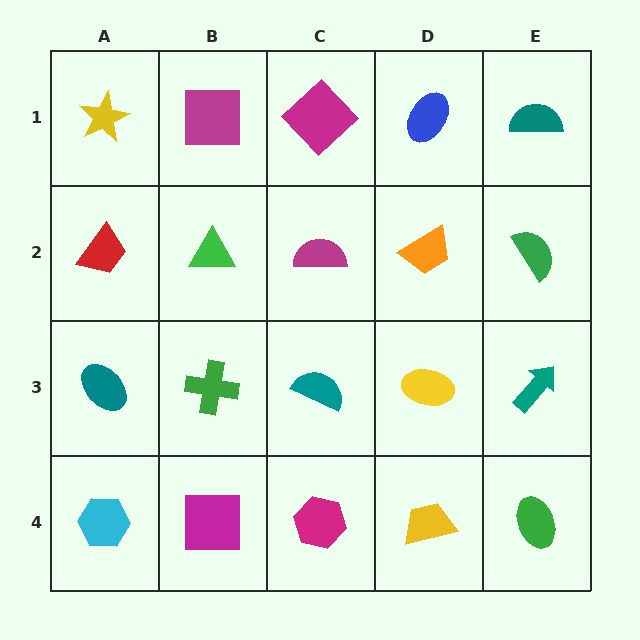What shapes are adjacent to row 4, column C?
A teal semicircle (row 3, column C), a magenta square (row 4, column B), a yellow trapezoid (row 4, column D).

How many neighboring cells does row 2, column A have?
3.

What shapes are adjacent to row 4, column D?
A yellow ellipse (row 3, column D), a magenta hexagon (row 4, column C), a green ellipse (row 4, column E).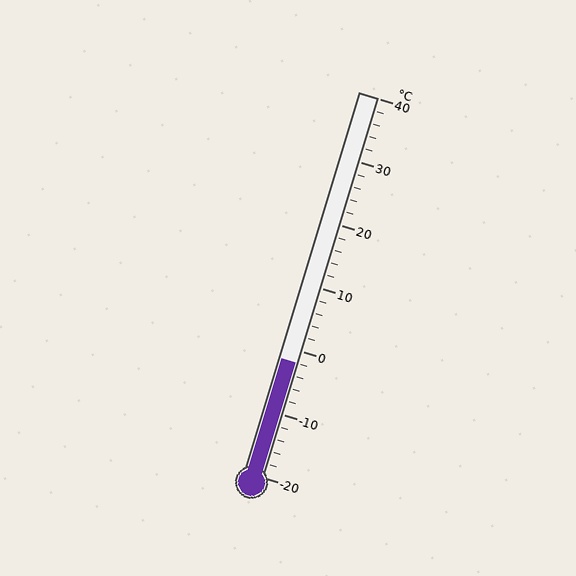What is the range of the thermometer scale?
The thermometer scale ranges from -20°C to 40°C.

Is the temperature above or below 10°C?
The temperature is below 10°C.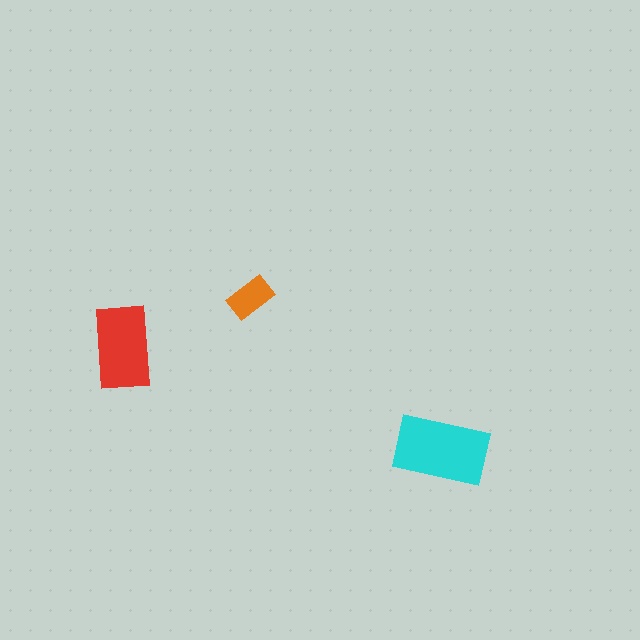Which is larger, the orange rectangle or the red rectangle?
The red one.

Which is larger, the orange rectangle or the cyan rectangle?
The cyan one.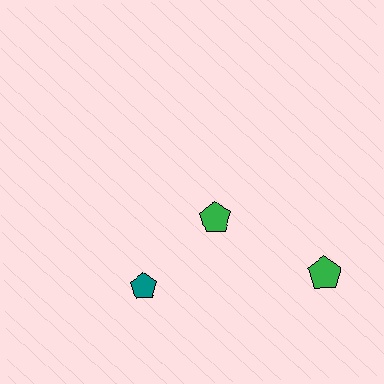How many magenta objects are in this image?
There are no magenta objects.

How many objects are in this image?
There are 3 objects.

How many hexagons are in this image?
There are no hexagons.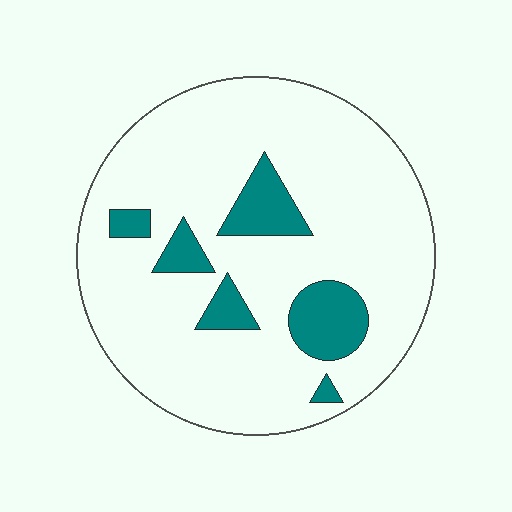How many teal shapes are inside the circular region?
6.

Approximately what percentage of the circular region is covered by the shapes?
Approximately 15%.